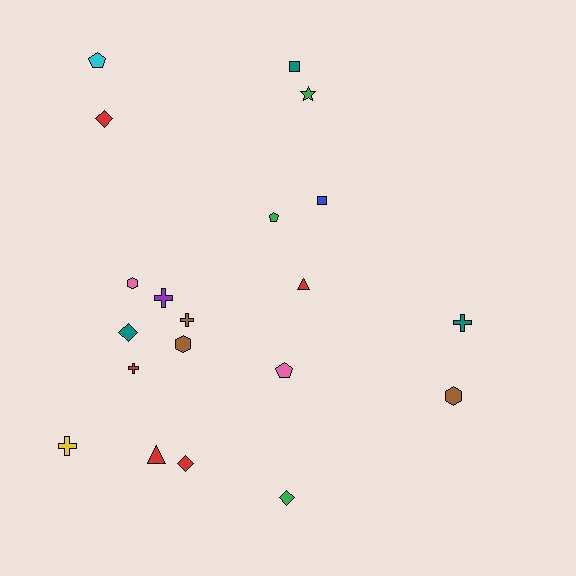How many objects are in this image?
There are 20 objects.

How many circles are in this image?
There are no circles.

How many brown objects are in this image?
There are 3 brown objects.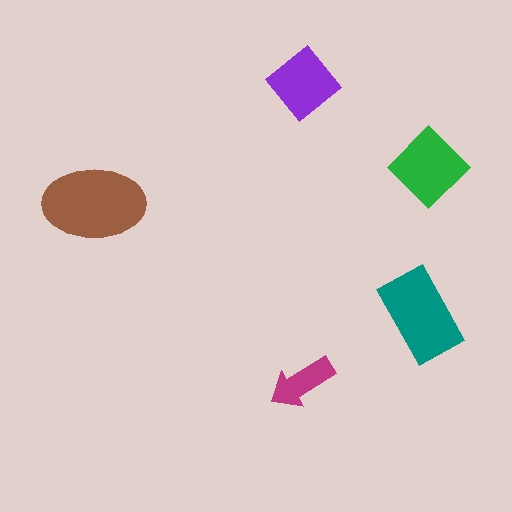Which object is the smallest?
The magenta arrow.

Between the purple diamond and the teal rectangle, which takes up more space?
The teal rectangle.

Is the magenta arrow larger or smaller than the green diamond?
Smaller.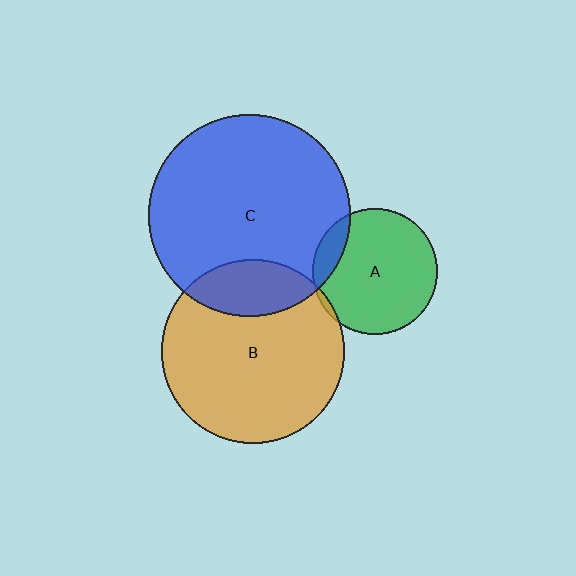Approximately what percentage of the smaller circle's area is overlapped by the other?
Approximately 15%.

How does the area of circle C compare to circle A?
Approximately 2.6 times.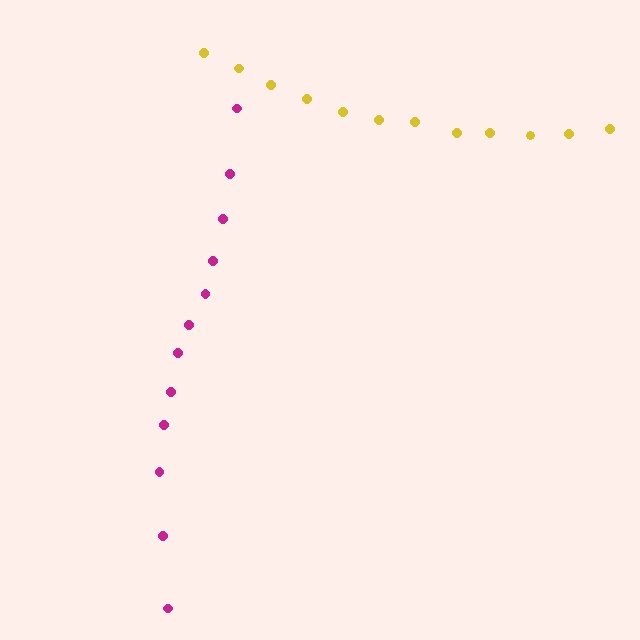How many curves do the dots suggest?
There are 2 distinct paths.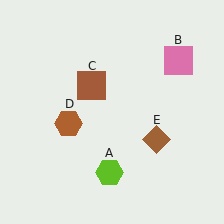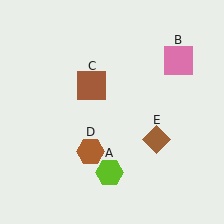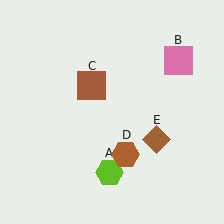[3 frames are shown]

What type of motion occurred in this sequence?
The brown hexagon (object D) rotated counterclockwise around the center of the scene.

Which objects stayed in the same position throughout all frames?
Lime hexagon (object A) and pink square (object B) and brown square (object C) and brown diamond (object E) remained stationary.